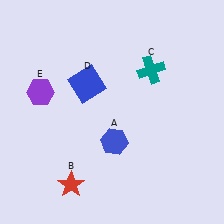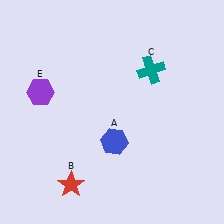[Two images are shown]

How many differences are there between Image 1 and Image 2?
There is 1 difference between the two images.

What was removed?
The blue square (D) was removed in Image 2.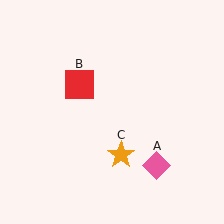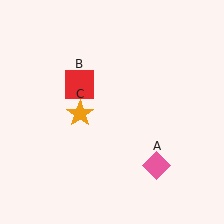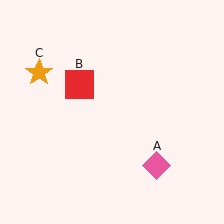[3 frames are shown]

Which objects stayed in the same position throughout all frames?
Pink diamond (object A) and red square (object B) remained stationary.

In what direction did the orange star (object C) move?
The orange star (object C) moved up and to the left.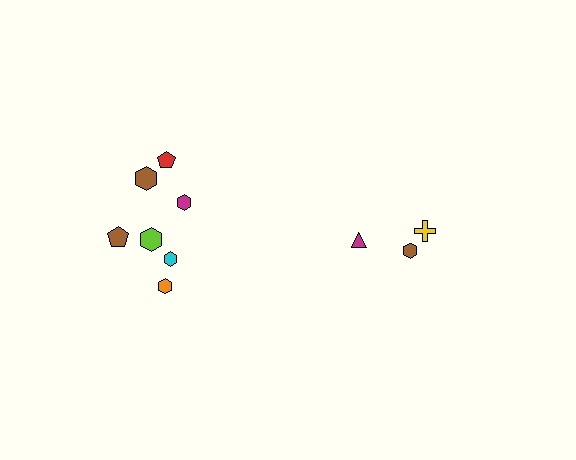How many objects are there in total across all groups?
There are 10 objects.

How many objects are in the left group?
There are 7 objects.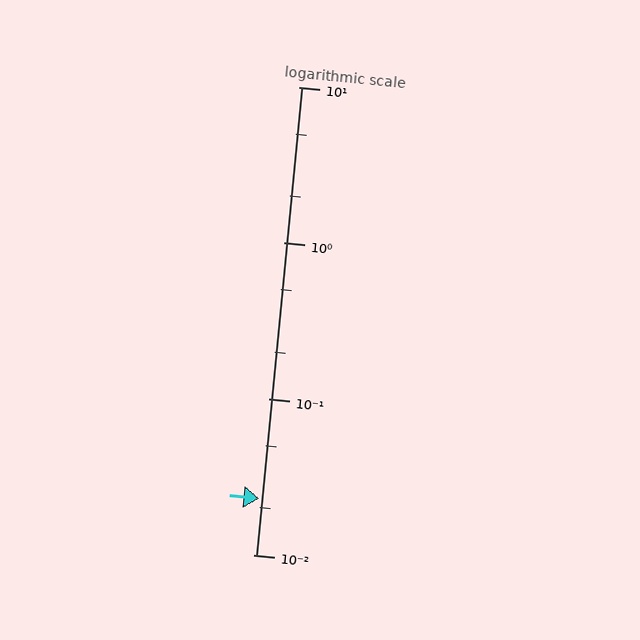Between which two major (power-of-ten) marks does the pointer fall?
The pointer is between 0.01 and 0.1.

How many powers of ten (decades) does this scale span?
The scale spans 3 decades, from 0.01 to 10.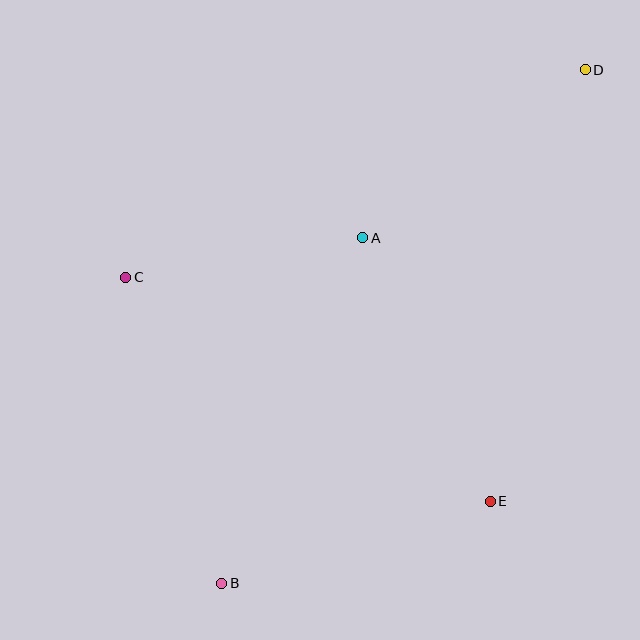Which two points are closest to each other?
Points A and C are closest to each other.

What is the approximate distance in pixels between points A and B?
The distance between A and B is approximately 373 pixels.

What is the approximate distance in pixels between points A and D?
The distance between A and D is approximately 279 pixels.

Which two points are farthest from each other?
Points B and D are farthest from each other.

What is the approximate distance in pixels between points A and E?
The distance between A and E is approximately 293 pixels.